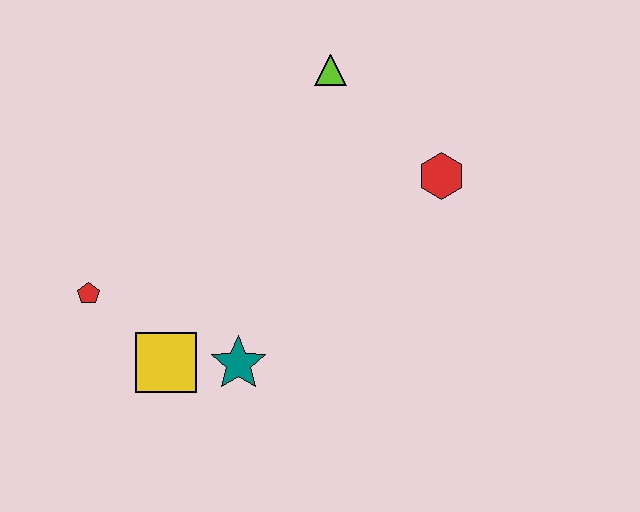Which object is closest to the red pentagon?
The yellow square is closest to the red pentagon.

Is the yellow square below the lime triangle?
Yes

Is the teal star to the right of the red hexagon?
No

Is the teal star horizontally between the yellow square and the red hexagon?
Yes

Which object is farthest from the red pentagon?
The red hexagon is farthest from the red pentagon.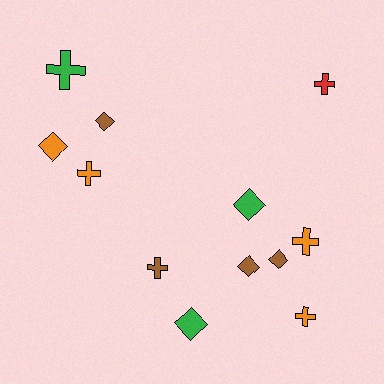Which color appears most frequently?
Brown, with 4 objects.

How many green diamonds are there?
There are 2 green diamonds.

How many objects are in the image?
There are 12 objects.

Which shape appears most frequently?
Cross, with 6 objects.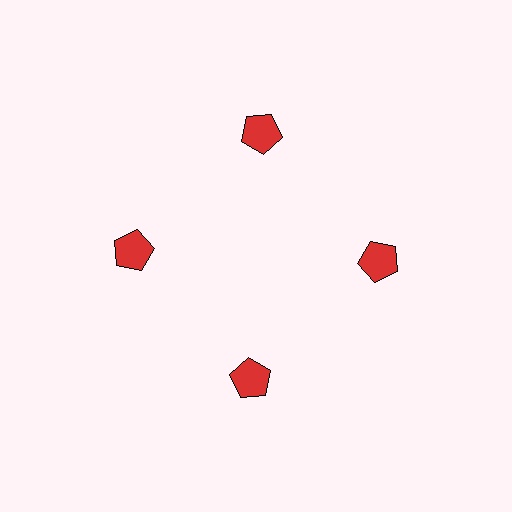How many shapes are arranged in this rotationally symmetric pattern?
There are 4 shapes, arranged in 4 groups of 1.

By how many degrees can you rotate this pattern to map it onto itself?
The pattern maps onto itself every 90 degrees of rotation.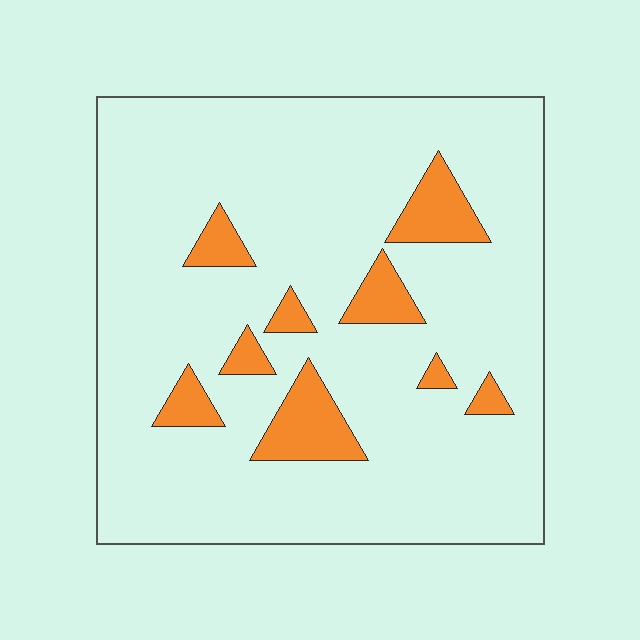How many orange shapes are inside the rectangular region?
9.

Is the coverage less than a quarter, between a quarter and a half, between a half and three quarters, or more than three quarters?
Less than a quarter.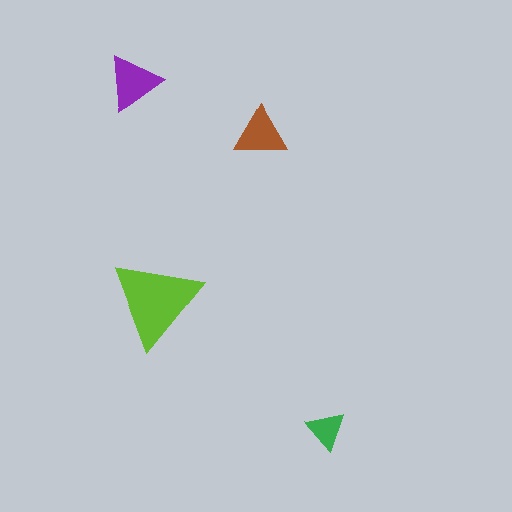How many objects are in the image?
There are 4 objects in the image.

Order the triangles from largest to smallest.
the lime one, the purple one, the brown one, the green one.